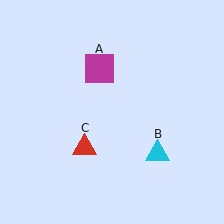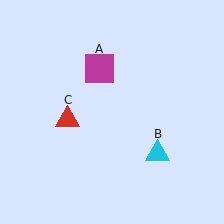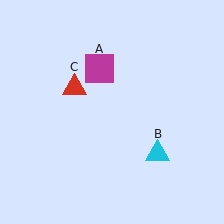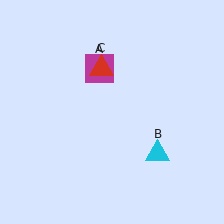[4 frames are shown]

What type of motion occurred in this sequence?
The red triangle (object C) rotated clockwise around the center of the scene.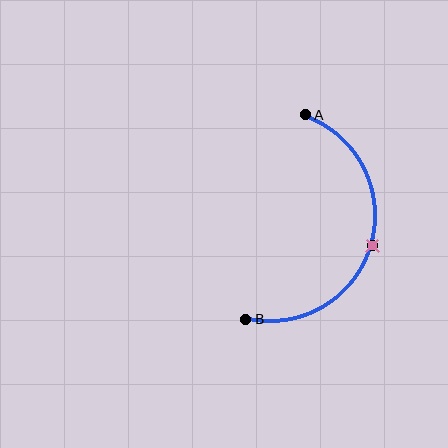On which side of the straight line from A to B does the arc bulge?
The arc bulges to the right of the straight line connecting A and B.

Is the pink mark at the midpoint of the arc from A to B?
Yes. The pink mark lies on the arc at equal arc-length from both A and B — it is the arc midpoint.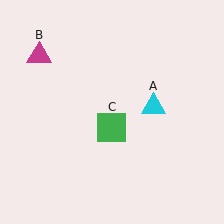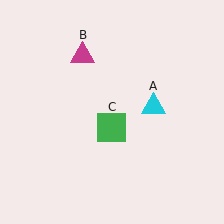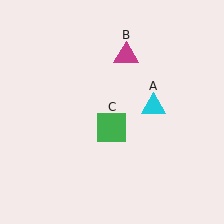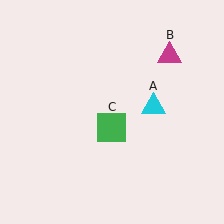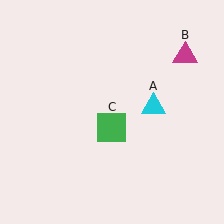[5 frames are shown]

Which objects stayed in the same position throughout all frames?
Cyan triangle (object A) and green square (object C) remained stationary.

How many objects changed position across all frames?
1 object changed position: magenta triangle (object B).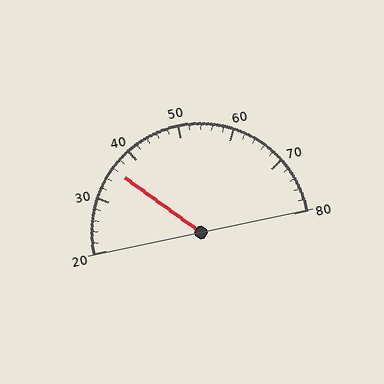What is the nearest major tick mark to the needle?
The nearest major tick mark is 40.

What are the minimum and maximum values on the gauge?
The gauge ranges from 20 to 80.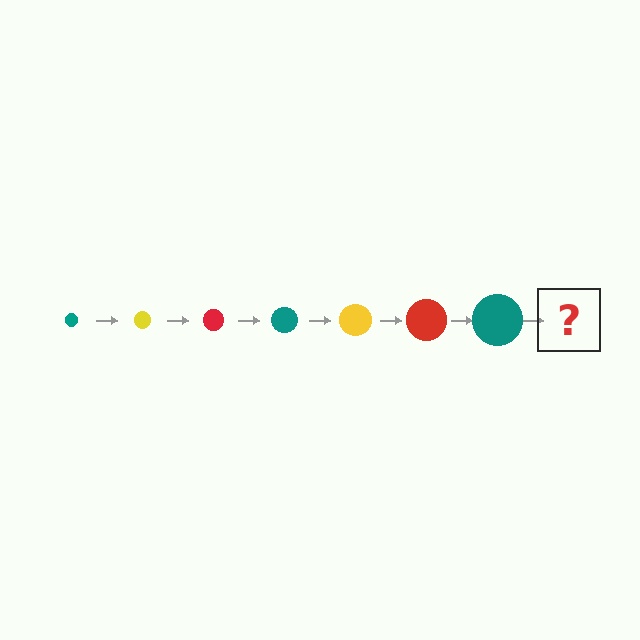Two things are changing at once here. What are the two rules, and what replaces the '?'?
The two rules are that the circle grows larger each step and the color cycles through teal, yellow, and red. The '?' should be a yellow circle, larger than the previous one.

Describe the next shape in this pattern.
It should be a yellow circle, larger than the previous one.